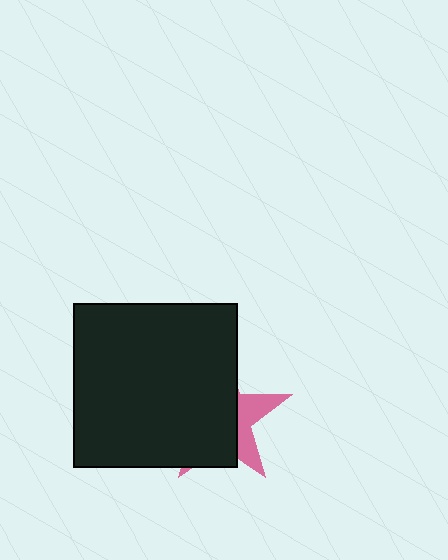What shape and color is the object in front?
The object in front is a black square.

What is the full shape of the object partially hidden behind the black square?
The partially hidden object is a pink star.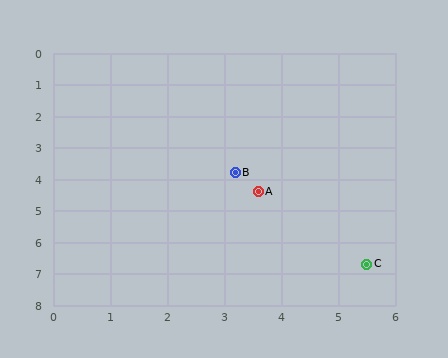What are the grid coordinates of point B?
Point B is at approximately (3.2, 3.8).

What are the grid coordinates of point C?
Point C is at approximately (5.5, 6.7).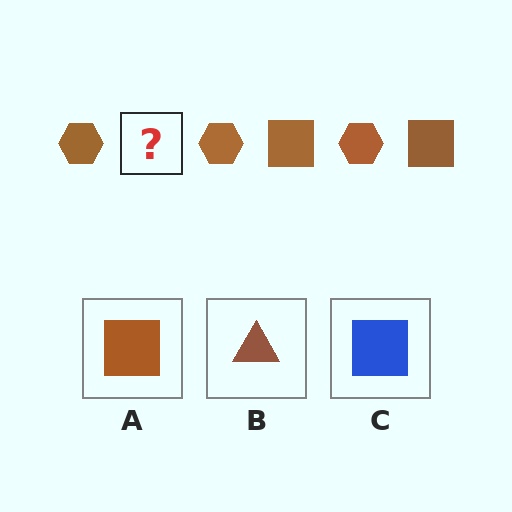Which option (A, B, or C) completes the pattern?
A.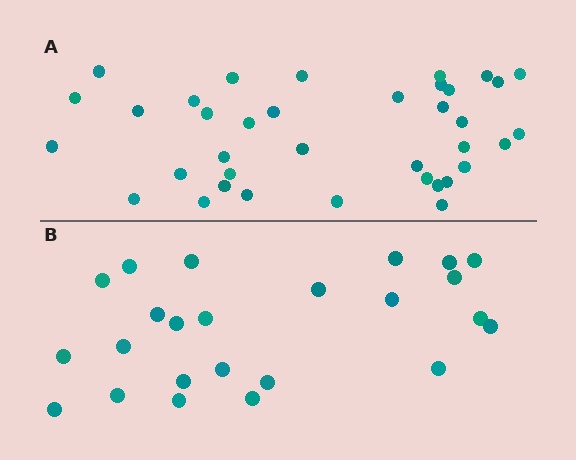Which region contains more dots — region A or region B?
Region A (the top region) has more dots.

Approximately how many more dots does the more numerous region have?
Region A has approximately 15 more dots than region B.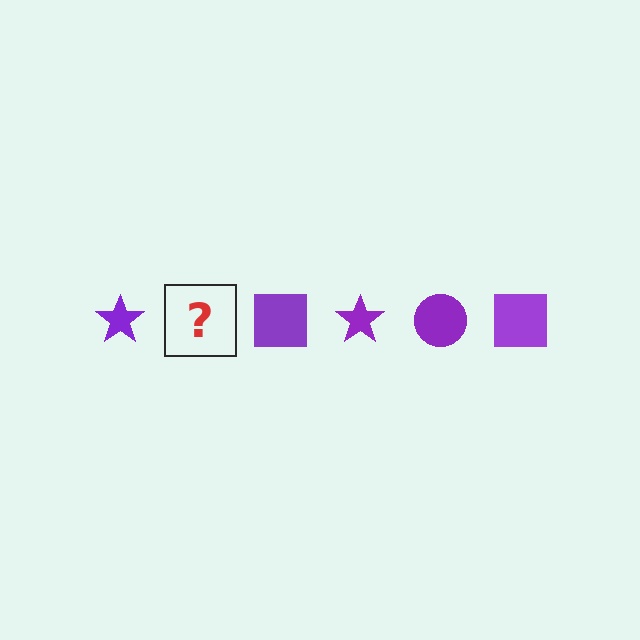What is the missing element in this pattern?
The missing element is a purple circle.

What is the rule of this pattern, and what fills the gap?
The rule is that the pattern cycles through star, circle, square shapes in purple. The gap should be filled with a purple circle.